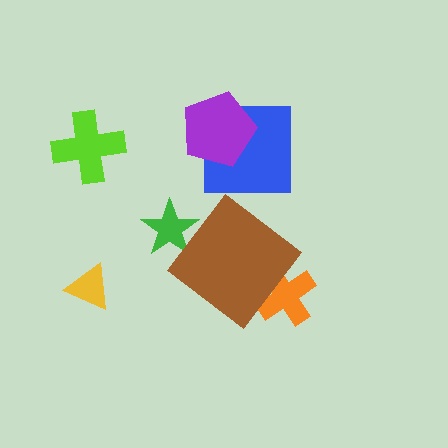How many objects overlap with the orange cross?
1 object overlaps with the orange cross.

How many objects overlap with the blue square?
1 object overlaps with the blue square.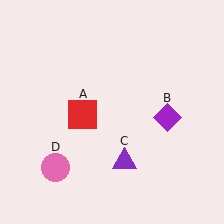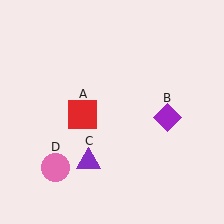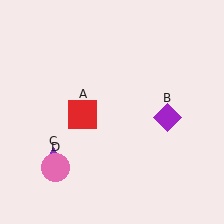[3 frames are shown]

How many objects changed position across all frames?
1 object changed position: purple triangle (object C).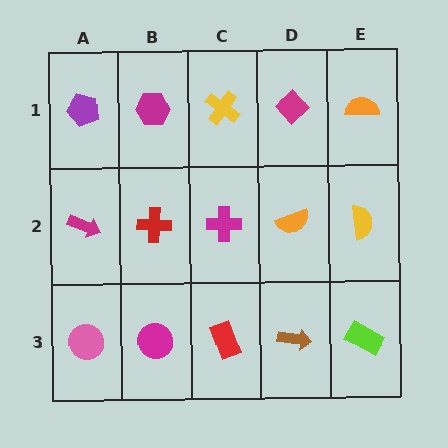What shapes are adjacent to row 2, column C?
A yellow cross (row 1, column C), a red rectangle (row 3, column C), a red cross (row 2, column B), an orange semicircle (row 2, column D).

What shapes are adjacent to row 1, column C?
A magenta cross (row 2, column C), a magenta hexagon (row 1, column B), a magenta diamond (row 1, column D).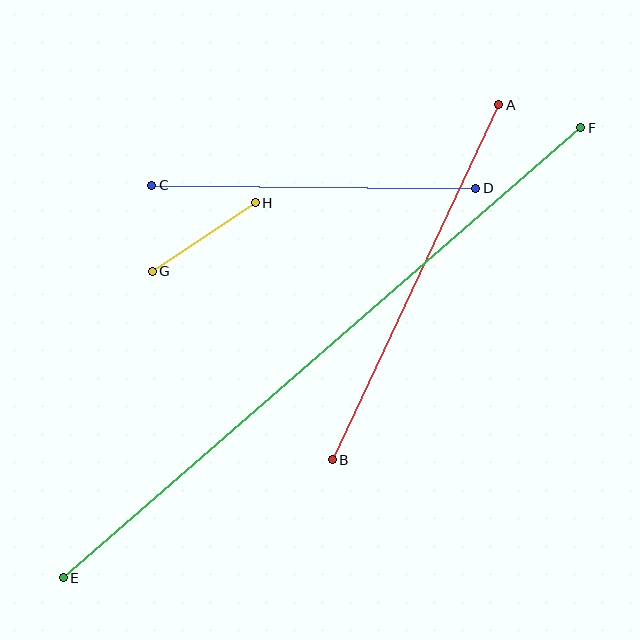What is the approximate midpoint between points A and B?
The midpoint is at approximately (416, 282) pixels.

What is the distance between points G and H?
The distance is approximately 124 pixels.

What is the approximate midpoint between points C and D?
The midpoint is at approximately (314, 187) pixels.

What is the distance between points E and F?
The distance is approximately 686 pixels.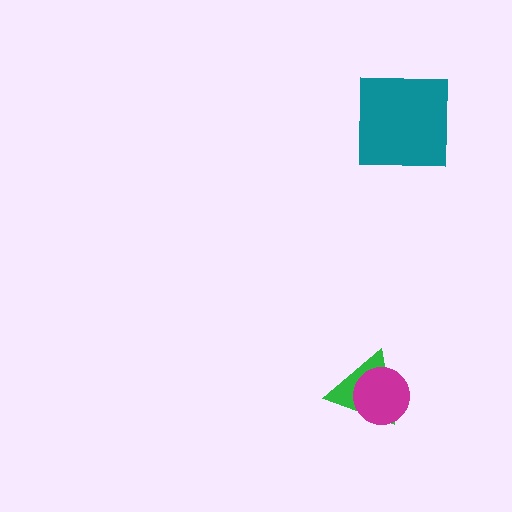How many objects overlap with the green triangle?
1 object overlaps with the green triangle.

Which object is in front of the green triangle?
The magenta circle is in front of the green triangle.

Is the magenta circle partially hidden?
No, no other shape covers it.